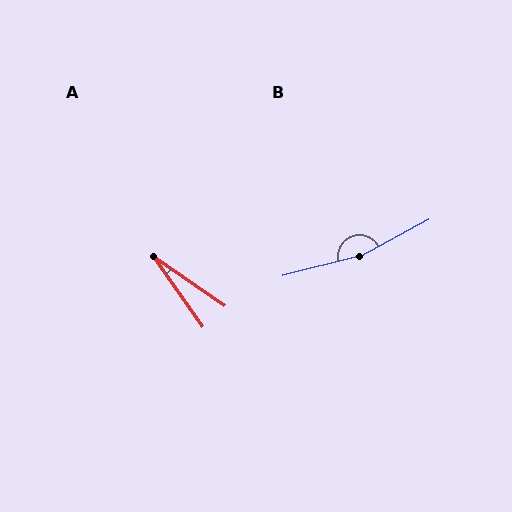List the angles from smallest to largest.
A (20°), B (166°).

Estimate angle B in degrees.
Approximately 166 degrees.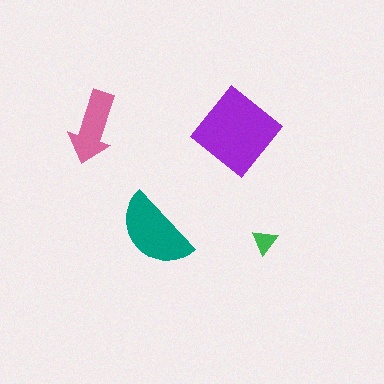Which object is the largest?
The purple diamond.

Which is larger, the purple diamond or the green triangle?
The purple diamond.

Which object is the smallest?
The green triangle.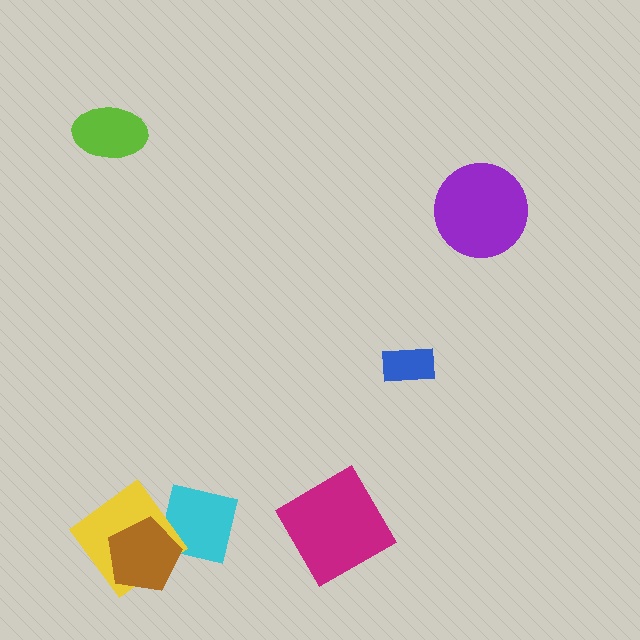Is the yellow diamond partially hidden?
Yes, it is partially covered by another shape.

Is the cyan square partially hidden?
Yes, it is partially covered by another shape.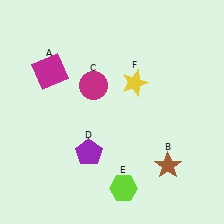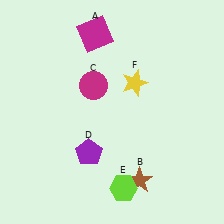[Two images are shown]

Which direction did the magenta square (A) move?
The magenta square (A) moved right.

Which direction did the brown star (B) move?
The brown star (B) moved left.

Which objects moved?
The objects that moved are: the magenta square (A), the brown star (B).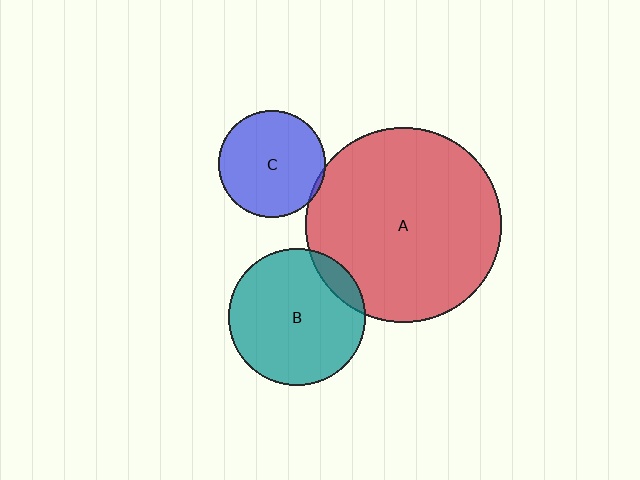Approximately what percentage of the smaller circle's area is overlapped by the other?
Approximately 5%.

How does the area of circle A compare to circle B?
Approximately 2.0 times.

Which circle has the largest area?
Circle A (red).